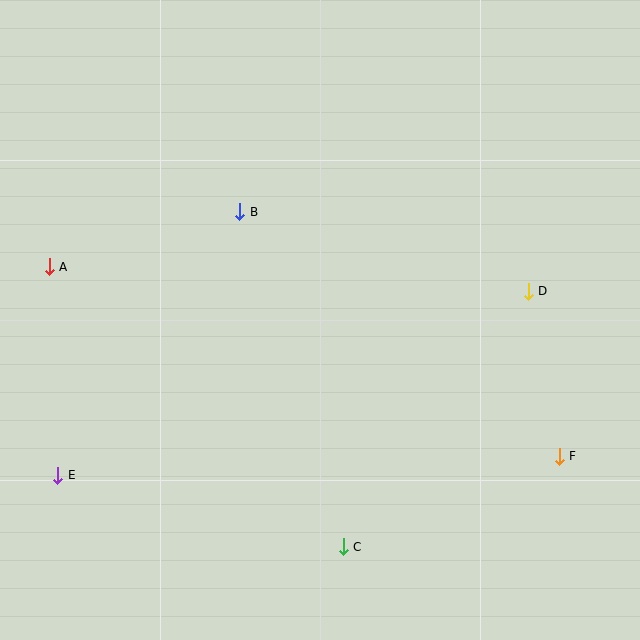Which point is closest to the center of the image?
Point B at (240, 212) is closest to the center.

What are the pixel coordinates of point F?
Point F is at (559, 456).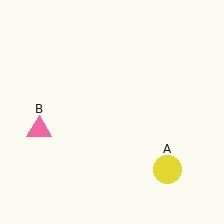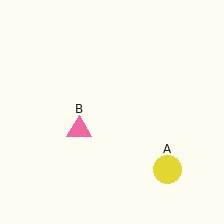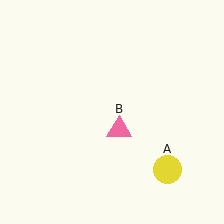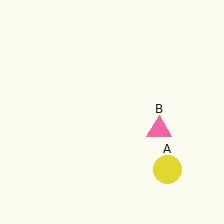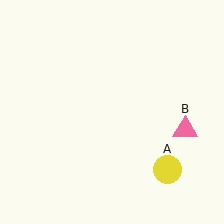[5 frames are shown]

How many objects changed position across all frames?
1 object changed position: pink triangle (object B).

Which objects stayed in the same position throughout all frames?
Yellow circle (object A) remained stationary.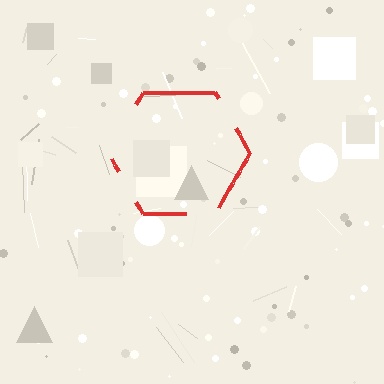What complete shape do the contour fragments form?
The contour fragments form a hexagon.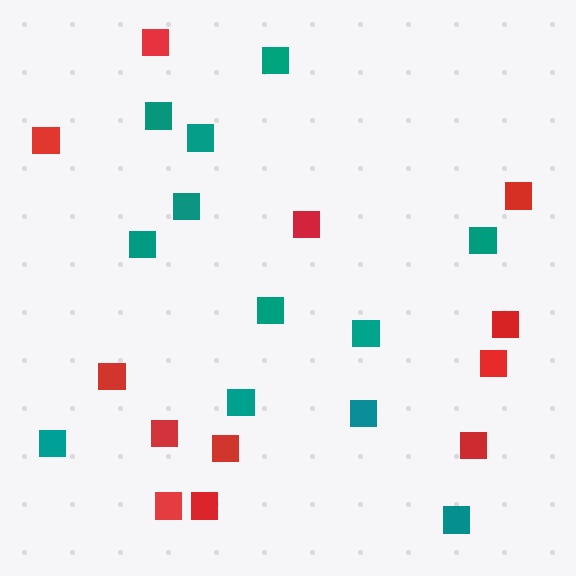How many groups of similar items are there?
There are 2 groups: one group of red squares (12) and one group of teal squares (12).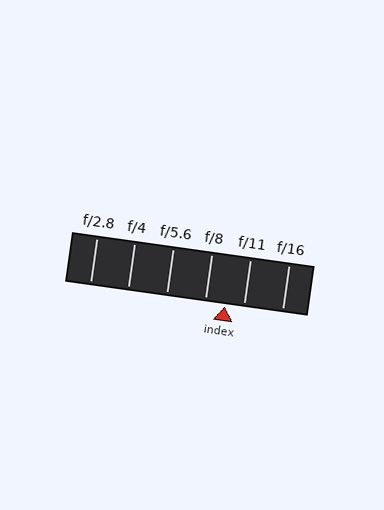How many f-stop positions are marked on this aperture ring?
There are 6 f-stop positions marked.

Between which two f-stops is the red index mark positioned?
The index mark is between f/8 and f/11.